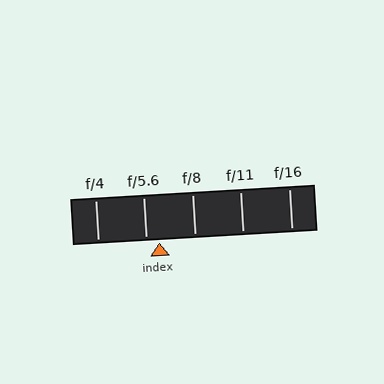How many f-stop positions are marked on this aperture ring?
There are 5 f-stop positions marked.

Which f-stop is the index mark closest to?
The index mark is closest to f/5.6.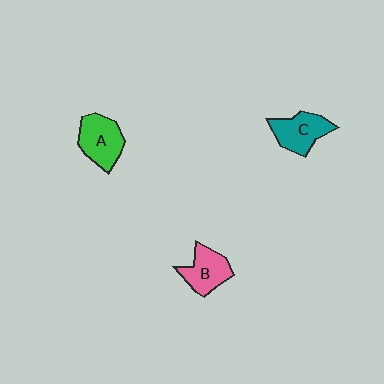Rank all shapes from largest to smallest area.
From largest to smallest: A (green), C (teal), B (pink).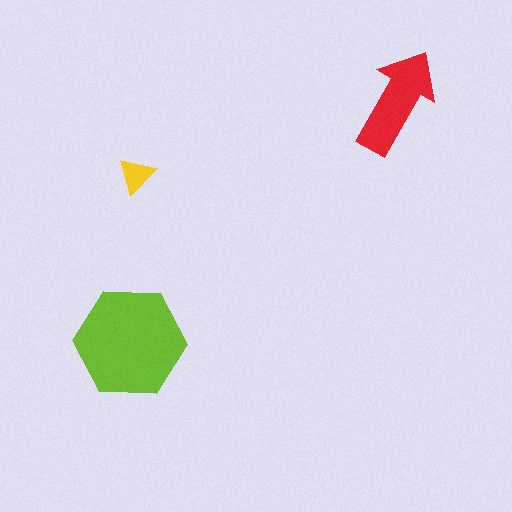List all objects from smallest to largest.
The yellow triangle, the red arrow, the lime hexagon.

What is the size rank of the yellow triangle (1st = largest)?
3rd.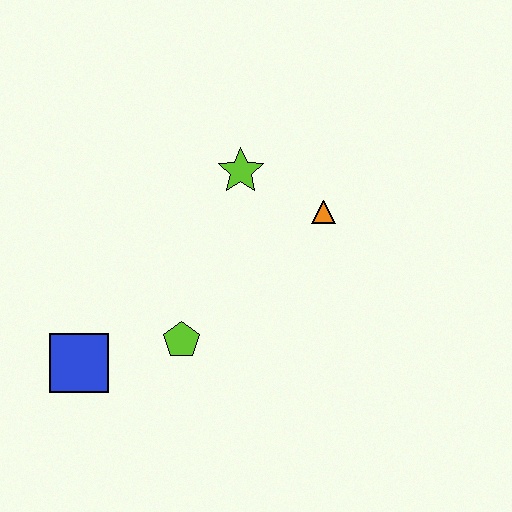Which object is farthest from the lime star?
The blue square is farthest from the lime star.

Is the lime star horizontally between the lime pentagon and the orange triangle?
Yes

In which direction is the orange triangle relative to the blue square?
The orange triangle is to the right of the blue square.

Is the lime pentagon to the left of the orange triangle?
Yes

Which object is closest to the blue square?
The lime pentagon is closest to the blue square.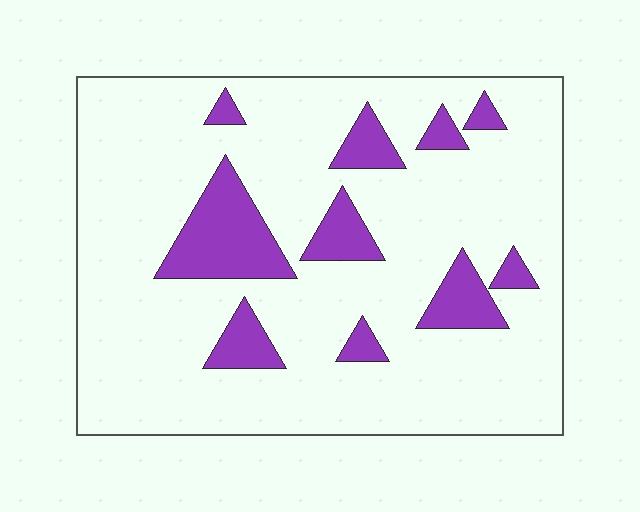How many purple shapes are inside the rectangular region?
10.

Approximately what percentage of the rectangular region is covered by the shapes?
Approximately 15%.